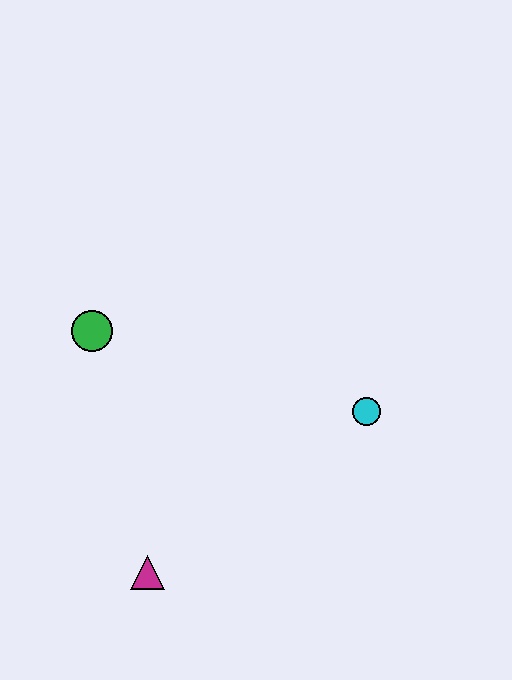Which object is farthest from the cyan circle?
The green circle is farthest from the cyan circle.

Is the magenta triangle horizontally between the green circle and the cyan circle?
Yes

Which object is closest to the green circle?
The magenta triangle is closest to the green circle.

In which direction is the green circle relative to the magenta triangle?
The green circle is above the magenta triangle.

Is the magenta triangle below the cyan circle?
Yes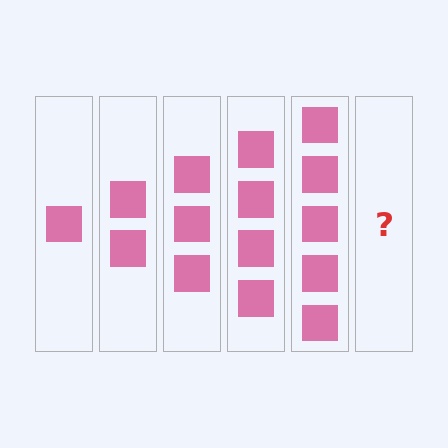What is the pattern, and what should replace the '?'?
The pattern is that each step adds one more square. The '?' should be 6 squares.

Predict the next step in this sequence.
The next step is 6 squares.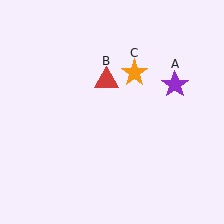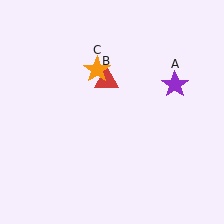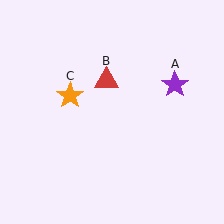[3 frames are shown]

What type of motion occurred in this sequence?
The orange star (object C) rotated counterclockwise around the center of the scene.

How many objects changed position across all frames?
1 object changed position: orange star (object C).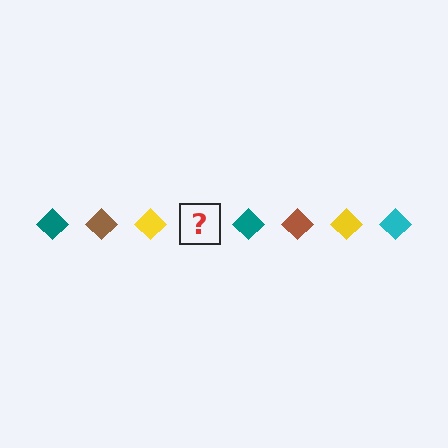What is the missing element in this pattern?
The missing element is a cyan diamond.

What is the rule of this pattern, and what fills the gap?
The rule is that the pattern cycles through teal, brown, yellow, cyan diamonds. The gap should be filled with a cyan diamond.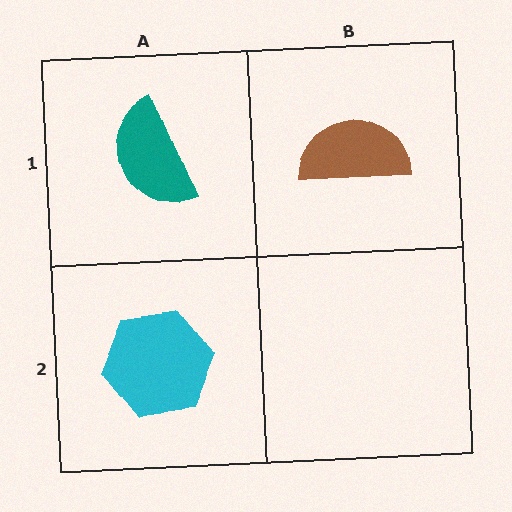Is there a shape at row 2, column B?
No, that cell is empty.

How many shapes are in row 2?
1 shape.